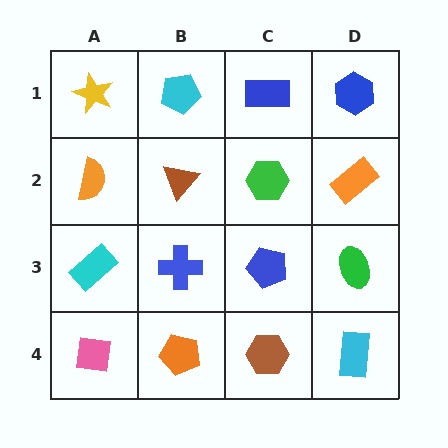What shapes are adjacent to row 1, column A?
An orange semicircle (row 2, column A), a cyan pentagon (row 1, column B).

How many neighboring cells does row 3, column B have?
4.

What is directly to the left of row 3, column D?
A blue pentagon.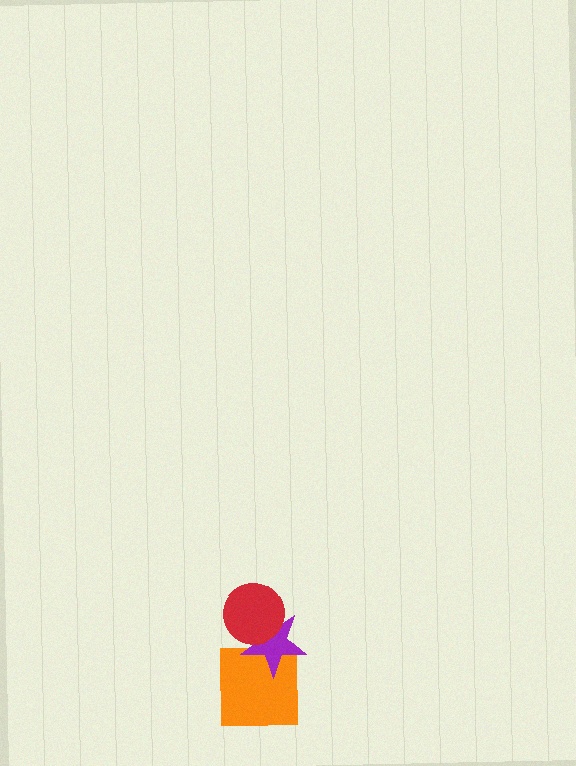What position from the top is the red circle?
The red circle is 1st from the top.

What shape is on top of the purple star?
The red circle is on top of the purple star.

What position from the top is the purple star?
The purple star is 2nd from the top.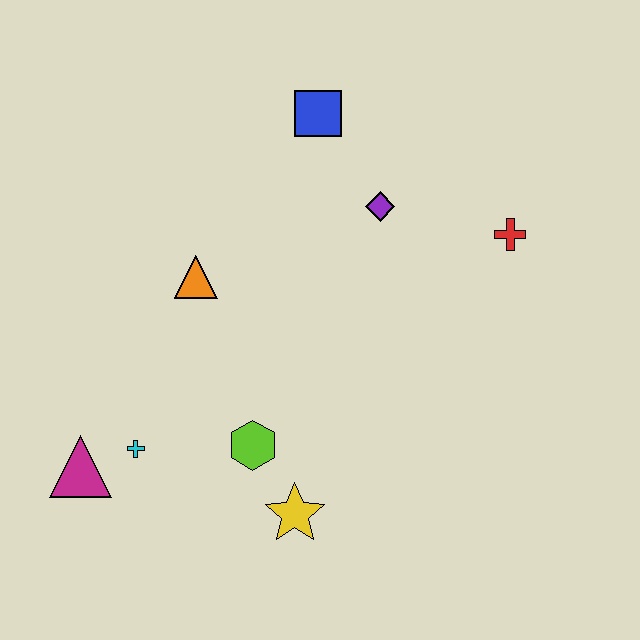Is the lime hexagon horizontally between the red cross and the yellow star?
No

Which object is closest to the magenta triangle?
The cyan cross is closest to the magenta triangle.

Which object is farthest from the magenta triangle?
The red cross is farthest from the magenta triangle.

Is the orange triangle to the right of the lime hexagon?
No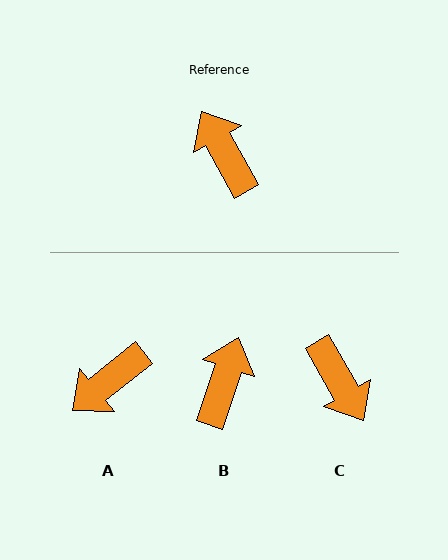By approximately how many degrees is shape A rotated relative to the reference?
Approximately 100 degrees counter-clockwise.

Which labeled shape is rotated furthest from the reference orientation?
C, about 179 degrees away.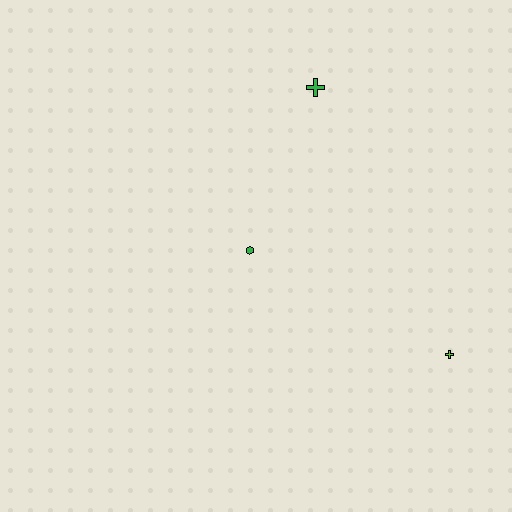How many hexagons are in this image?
There is 1 hexagon.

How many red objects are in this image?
There are no red objects.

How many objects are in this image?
There are 3 objects.